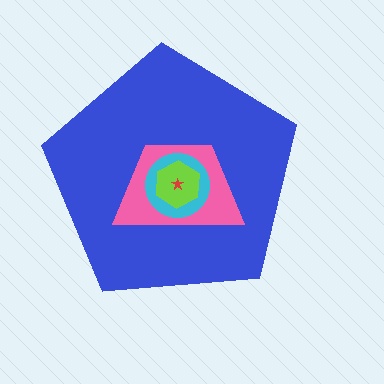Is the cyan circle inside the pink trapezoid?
Yes.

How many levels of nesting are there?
5.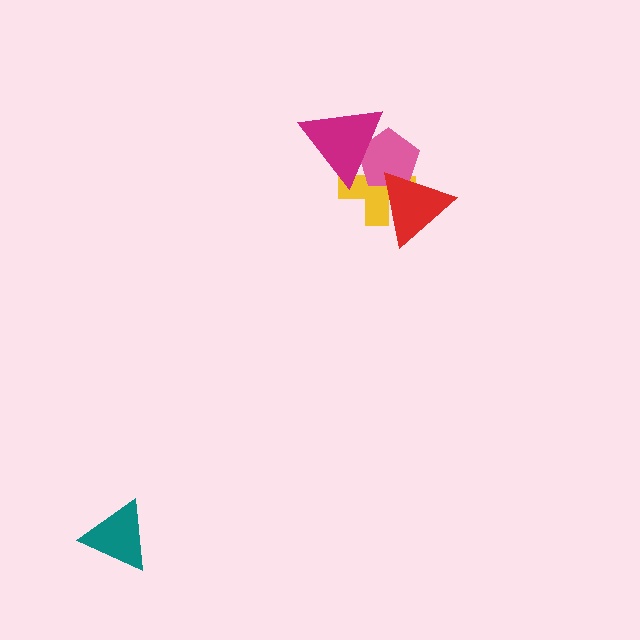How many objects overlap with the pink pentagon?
3 objects overlap with the pink pentagon.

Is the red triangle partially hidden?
No, no other shape covers it.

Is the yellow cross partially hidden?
Yes, it is partially covered by another shape.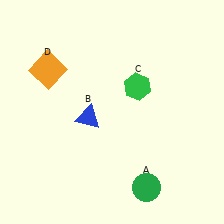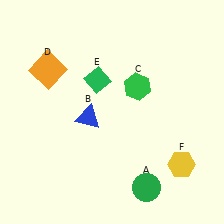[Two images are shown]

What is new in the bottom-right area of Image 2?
A yellow hexagon (F) was added in the bottom-right area of Image 2.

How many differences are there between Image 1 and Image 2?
There are 2 differences between the two images.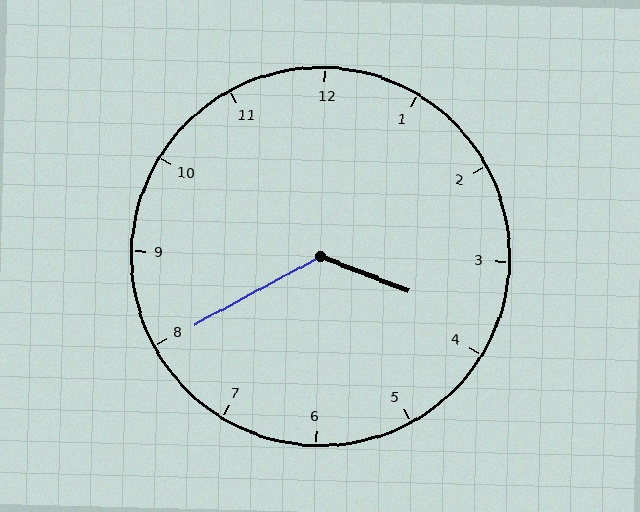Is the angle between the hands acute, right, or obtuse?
It is obtuse.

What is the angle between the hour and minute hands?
Approximately 130 degrees.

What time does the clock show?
3:40.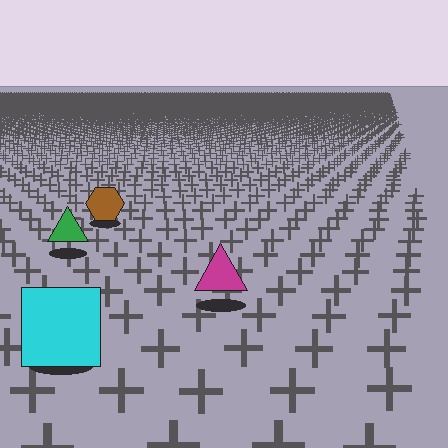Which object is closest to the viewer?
The cyan square is closest. The texture marks near it are larger and more spread out.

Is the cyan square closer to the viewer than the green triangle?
Yes. The cyan square is closer — you can tell from the texture gradient: the ground texture is coarser near it.